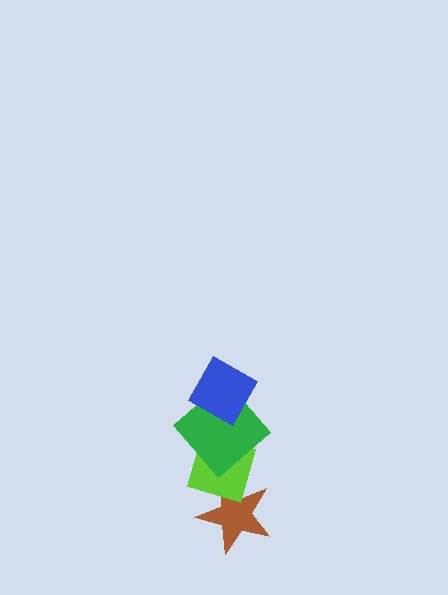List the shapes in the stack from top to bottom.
From top to bottom: the blue diamond, the green diamond, the lime diamond, the brown star.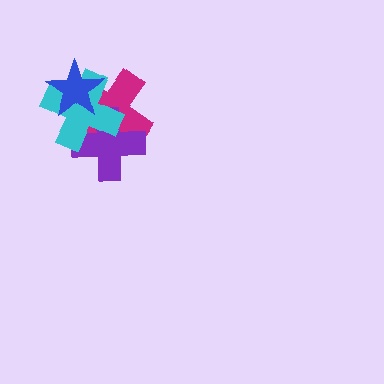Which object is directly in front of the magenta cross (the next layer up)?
The purple cross is directly in front of the magenta cross.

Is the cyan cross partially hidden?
Yes, it is partially covered by another shape.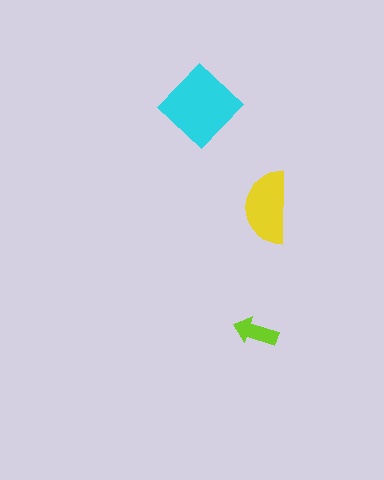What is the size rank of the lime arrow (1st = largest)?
3rd.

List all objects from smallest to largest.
The lime arrow, the yellow semicircle, the cyan diamond.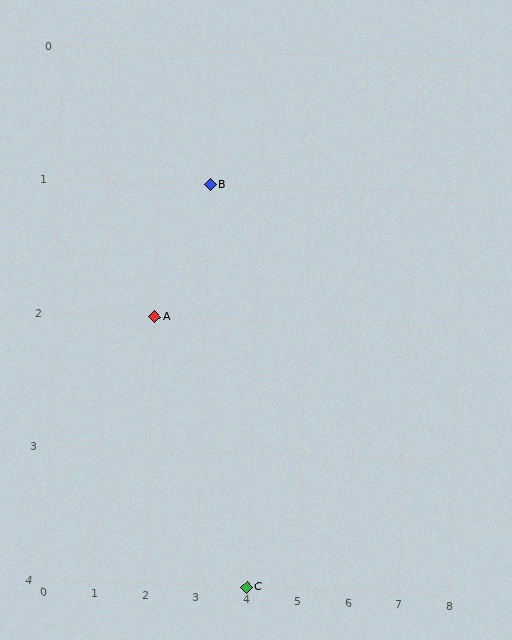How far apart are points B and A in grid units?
Points B and A are 1 column and 1 row apart (about 1.4 grid units diagonally).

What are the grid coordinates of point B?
Point B is at grid coordinates (3, 1).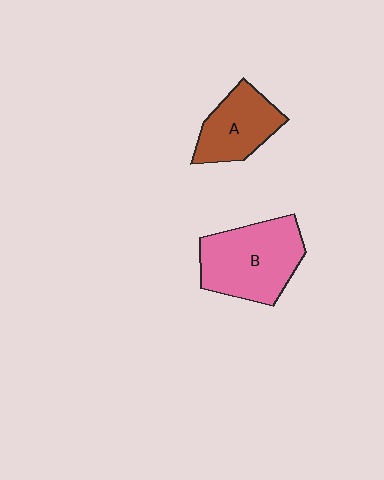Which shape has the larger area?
Shape B (pink).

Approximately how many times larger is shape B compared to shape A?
Approximately 1.5 times.